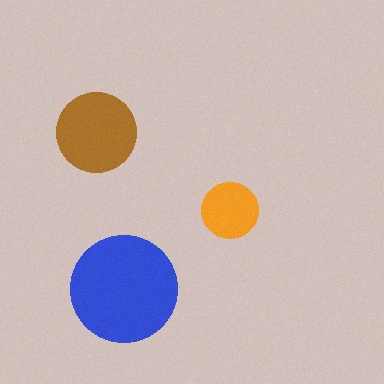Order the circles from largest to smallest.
the blue one, the brown one, the orange one.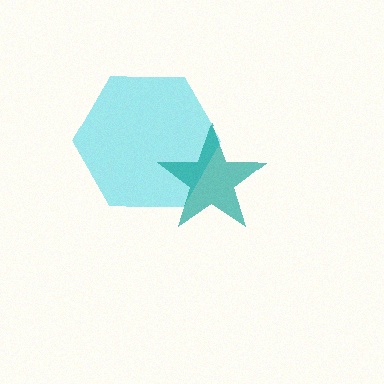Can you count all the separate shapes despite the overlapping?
Yes, there are 2 separate shapes.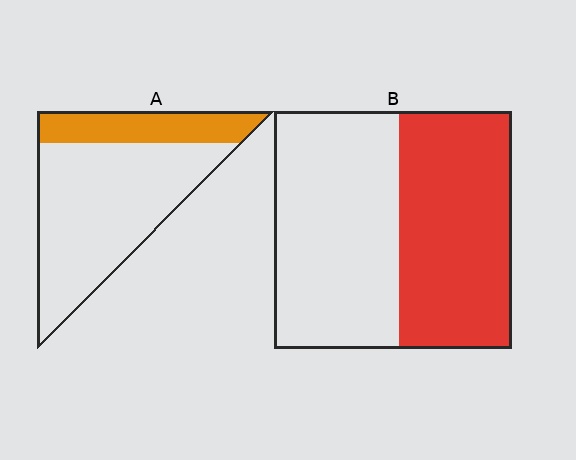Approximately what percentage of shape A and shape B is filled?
A is approximately 25% and B is approximately 45%.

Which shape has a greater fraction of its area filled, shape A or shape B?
Shape B.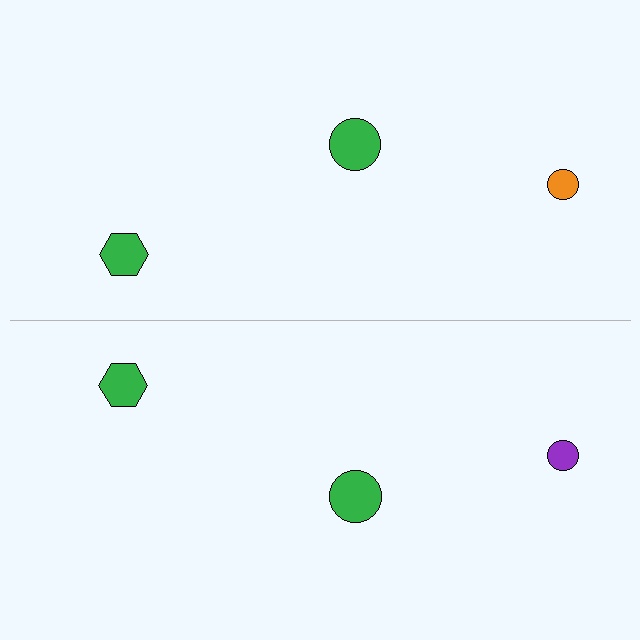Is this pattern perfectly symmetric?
No, the pattern is not perfectly symmetric. The purple circle on the bottom side breaks the symmetry — its mirror counterpart is orange.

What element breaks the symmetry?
The purple circle on the bottom side breaks the symmetry — its mirror counterpart is orange.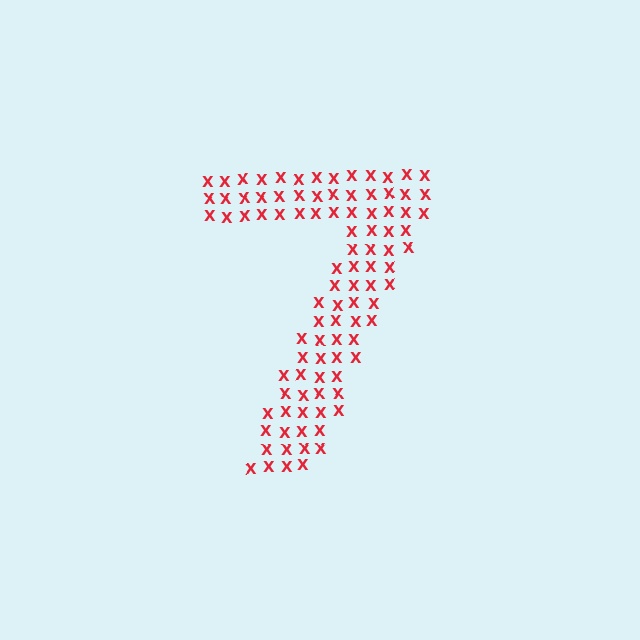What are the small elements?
The small elements are letter X's.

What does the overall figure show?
The overall figure shows the digit 7.